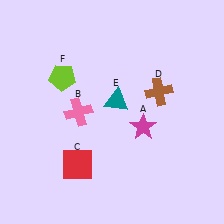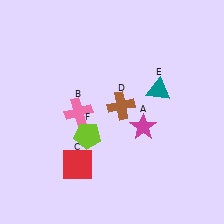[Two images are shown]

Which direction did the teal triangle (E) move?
The teal triangle (E) moved right.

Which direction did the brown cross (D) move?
The brown cross (D) moved left.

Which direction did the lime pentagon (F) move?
The lime pentagon (F) moved down.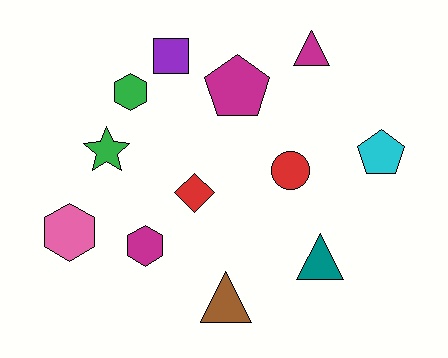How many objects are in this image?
There are 12 objects.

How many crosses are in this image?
There are no crosses.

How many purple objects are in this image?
There is 1 purple object.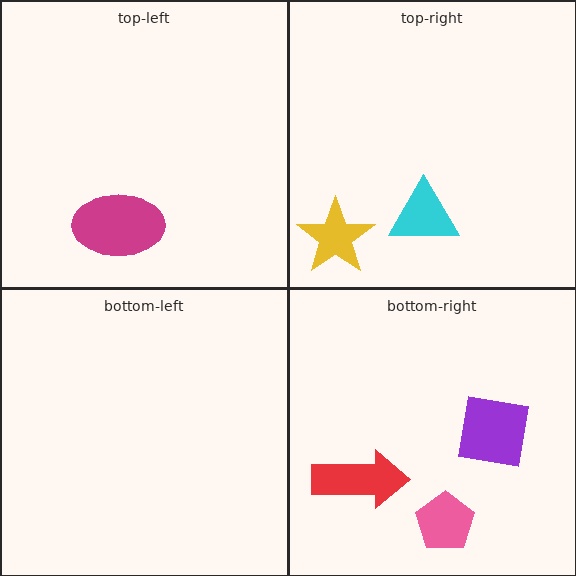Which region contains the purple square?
The bottom-right region.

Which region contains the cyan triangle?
The top-right region.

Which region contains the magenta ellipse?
The top-left region.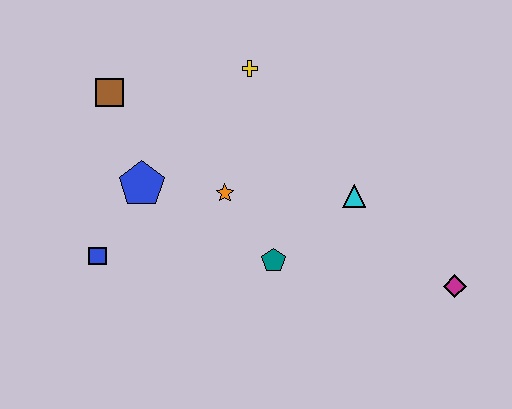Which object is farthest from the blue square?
The magenta diamond is farthest from the blue square.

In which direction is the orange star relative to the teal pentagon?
The orange star is above the teal pentagon.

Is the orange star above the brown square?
No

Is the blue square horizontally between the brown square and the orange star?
No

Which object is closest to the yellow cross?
The orange star is closest to the yellow cross.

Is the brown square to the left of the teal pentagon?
Yes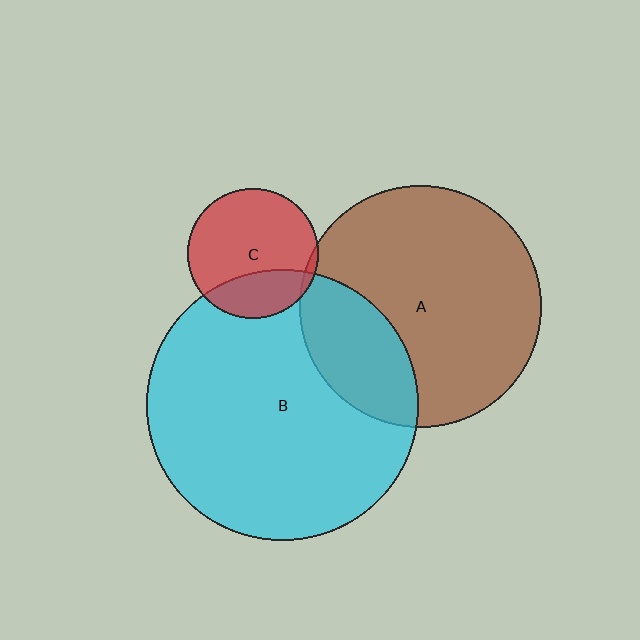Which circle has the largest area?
Circle B (cyan).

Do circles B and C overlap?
Yes.